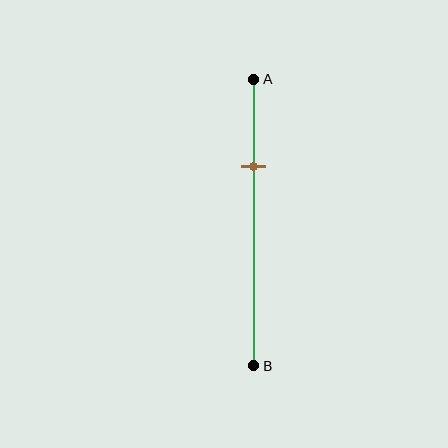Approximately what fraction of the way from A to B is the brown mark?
The brown mark is approximately 30% of the way from A to B.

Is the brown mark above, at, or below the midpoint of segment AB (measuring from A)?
The brown mark is above the midpoint of segment AB.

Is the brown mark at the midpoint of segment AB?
No, the mark is at about 30% from A, not at the 50% midpoint.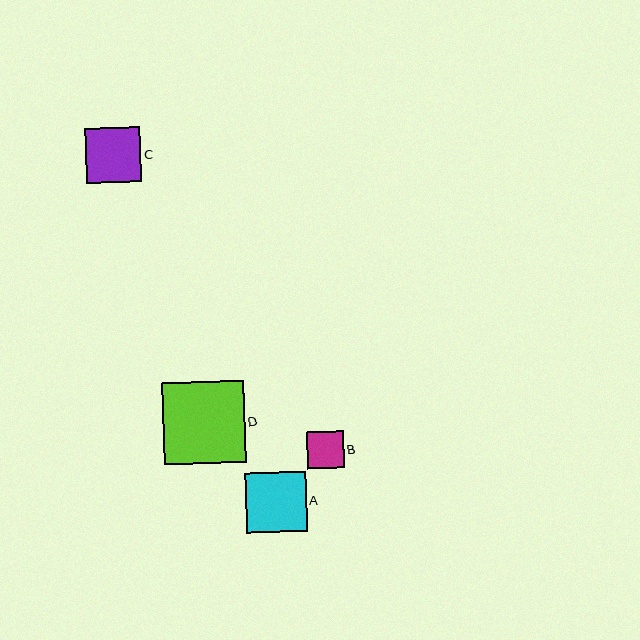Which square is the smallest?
Square B is the smallest with a size of approximately 37 pixels.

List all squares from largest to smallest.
From largest to smallest: D, A, C, B.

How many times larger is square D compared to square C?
Square D is approximately 1.5 times the size of square C.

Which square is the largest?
Square D is the largest with a size of approximately 82 pixels.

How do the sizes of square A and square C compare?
Square A and square C are approximately the same size.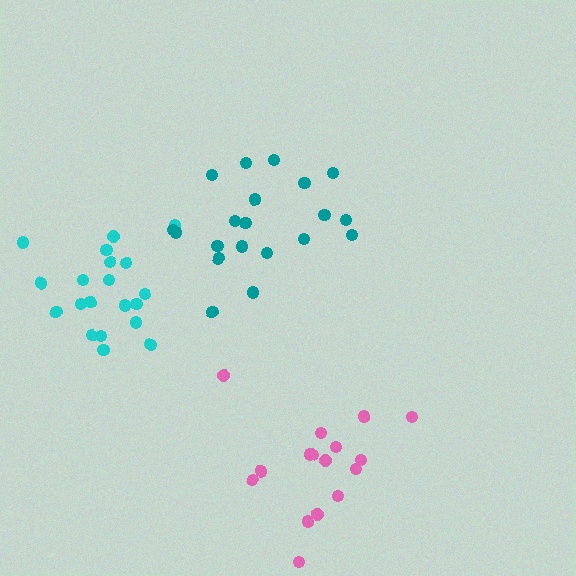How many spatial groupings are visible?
There are 3 spatial groupings.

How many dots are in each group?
Group 1: 20 dots, Group 2: 16 dots, Group 3: 20 dots (56 total).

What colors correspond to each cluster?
The clusters are colored: cyan, pink, teal.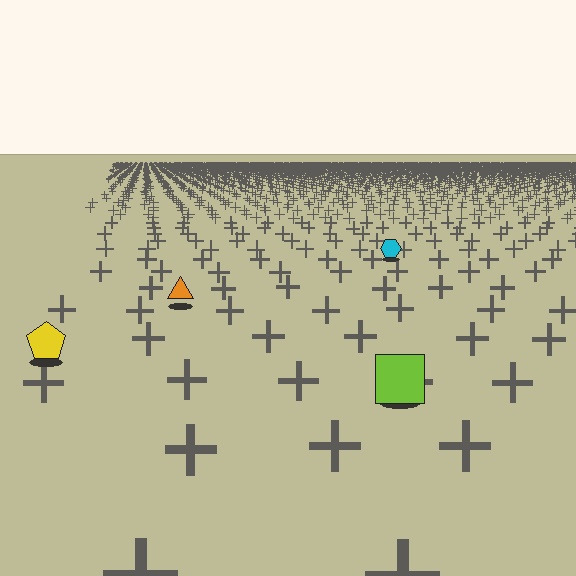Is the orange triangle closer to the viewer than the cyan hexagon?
Yes. The orange triangle is closer — you can tell from the texture gradient: the ground texture is coarser near it.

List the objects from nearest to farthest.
From nearest to farthest: the lime square, the yellow pentagon, the orange triangle, the cyan hexagon.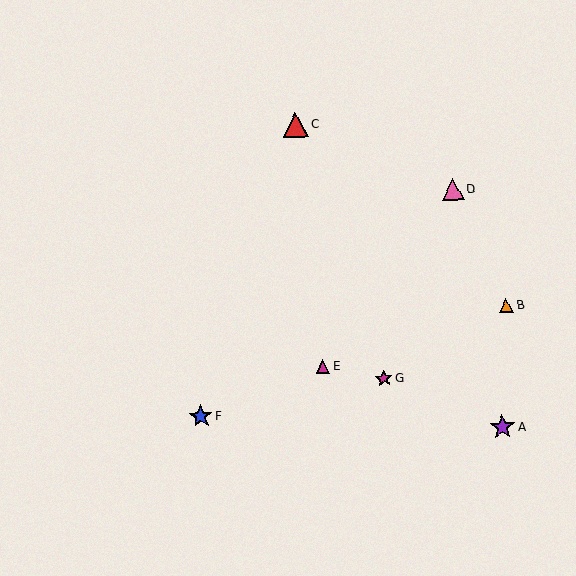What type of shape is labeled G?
Shape G is a magenta star.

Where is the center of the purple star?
The center of the purple star is at (502, 427).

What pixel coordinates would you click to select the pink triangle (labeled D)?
Click at (453, 189) to select the pink triangle D.